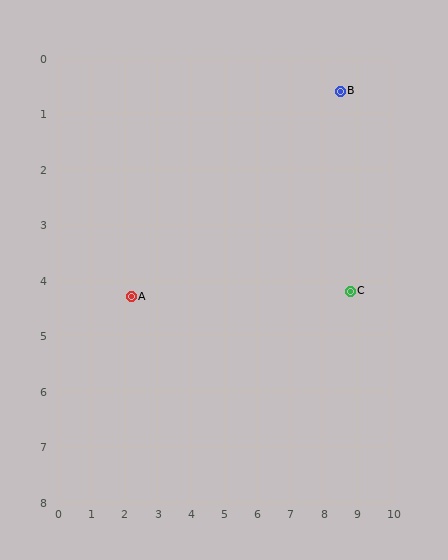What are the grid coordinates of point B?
Point B is at approximately (8.5, 0.6).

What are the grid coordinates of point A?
Point A is at approximately (2.2, 4.3).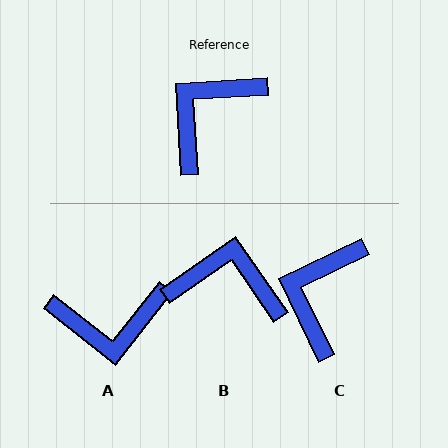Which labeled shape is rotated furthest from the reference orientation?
A, about 138 degrees away.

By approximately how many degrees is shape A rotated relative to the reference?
Approximately 138 degrees counter-clockwise.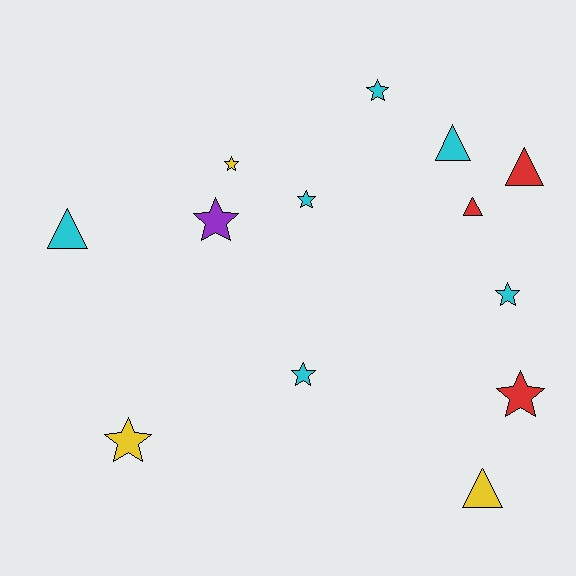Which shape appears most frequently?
Star, with 8 objects.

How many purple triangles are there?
There are no purple triangles.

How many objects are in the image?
There are 13 objects.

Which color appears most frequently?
Cyan, with 6 objects.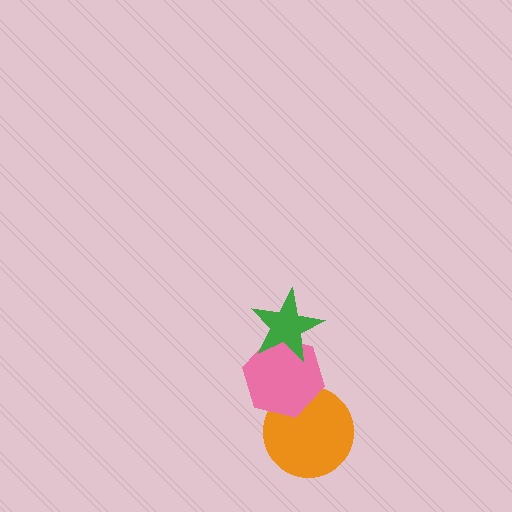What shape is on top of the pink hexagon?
The green star is on top of the pink hexagon.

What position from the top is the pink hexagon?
The pink hexagon is 2nd from the top.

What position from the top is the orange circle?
The orange circle is 3rd from the top.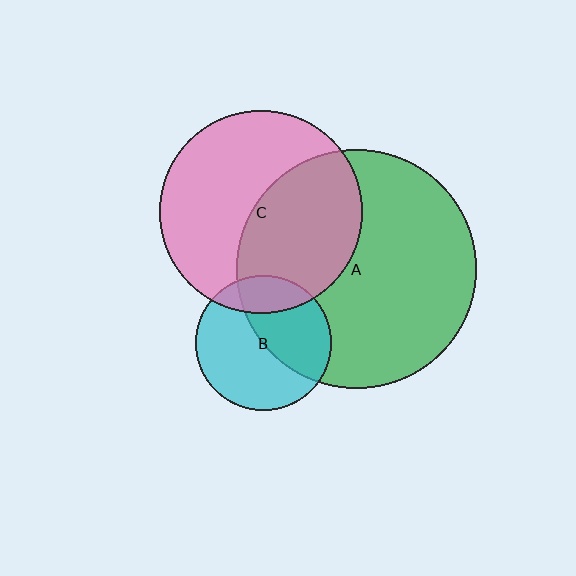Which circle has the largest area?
Circle A (green).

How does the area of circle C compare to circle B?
Approximately 2.2 times.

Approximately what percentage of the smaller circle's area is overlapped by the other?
Approximately 20%.